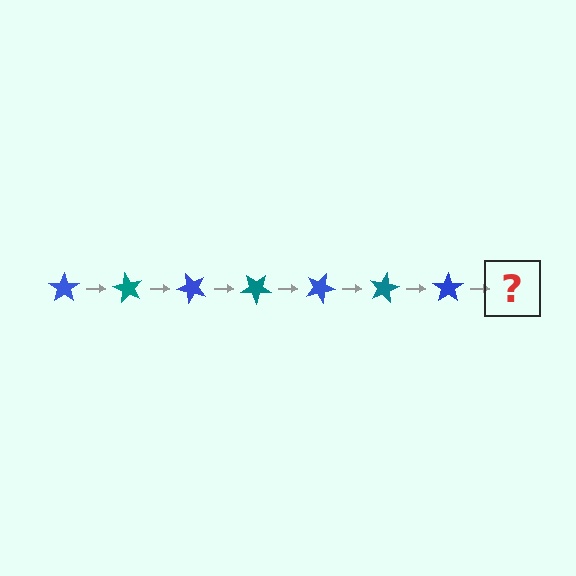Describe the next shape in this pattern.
It should be a teal star, rotated 420 degrees from the start.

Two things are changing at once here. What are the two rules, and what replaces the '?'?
The two rules are that it rotates 60 degrees each step and the color cycles through blue and teal. The '?' should be a teal star, rotated 420 degrees from the start.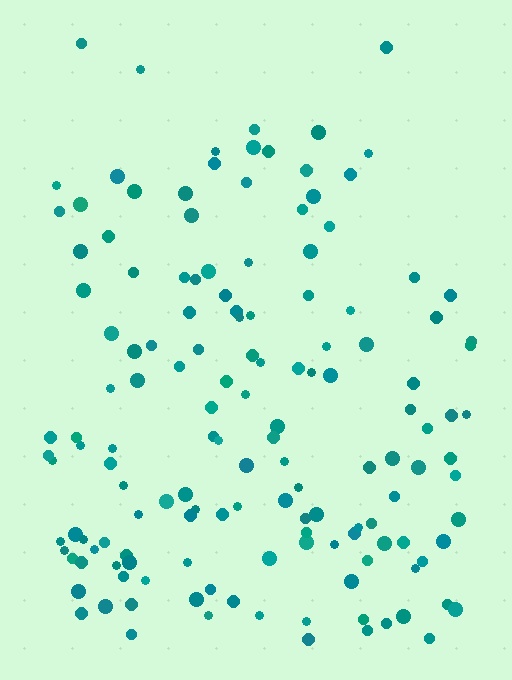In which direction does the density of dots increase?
From top to bottom, with the bottom side densest.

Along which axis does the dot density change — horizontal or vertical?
Vertical.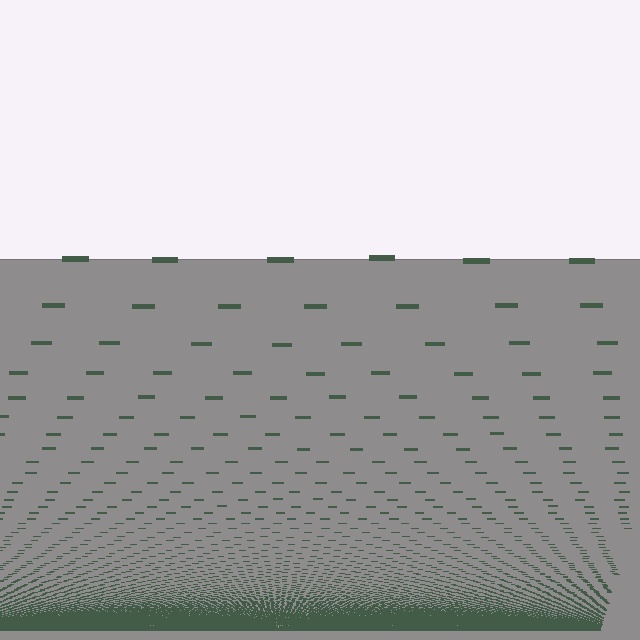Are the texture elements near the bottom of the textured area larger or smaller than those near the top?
Smaller. The gradient is inverted — elements near the bottom are smaller and denser.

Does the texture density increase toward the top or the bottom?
Density increases toward the bottom.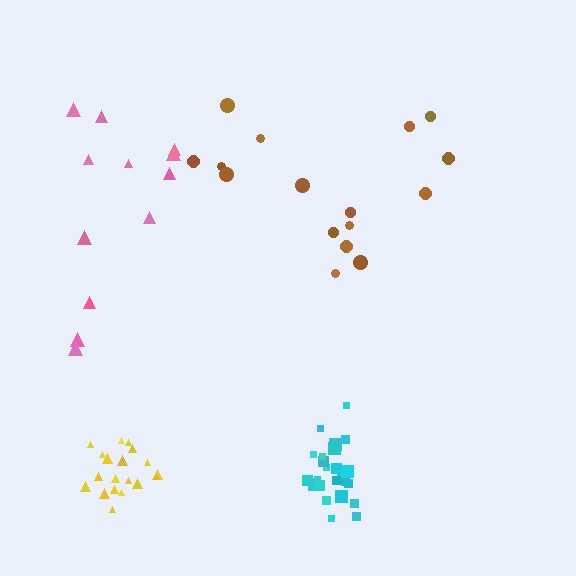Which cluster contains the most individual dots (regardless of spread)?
Cyan (25).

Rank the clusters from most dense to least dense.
cyan, yellow, brown, pink.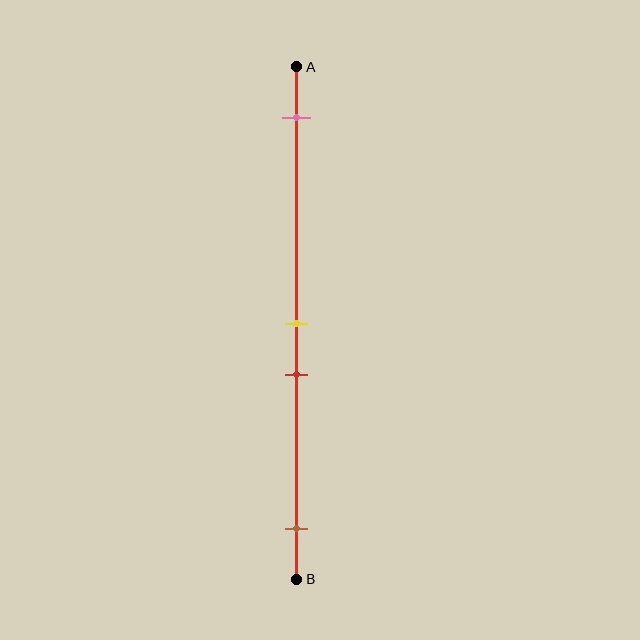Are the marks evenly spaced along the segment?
No, the marks are not evenly spaced.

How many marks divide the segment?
There are 4 marks dividing the segment.